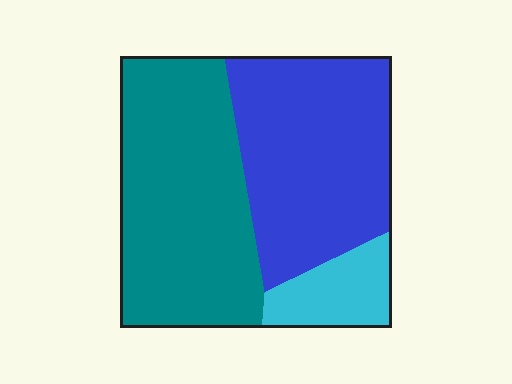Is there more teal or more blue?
Teal.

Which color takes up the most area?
Teal, at roughly 45%.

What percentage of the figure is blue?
Blue takes up about two fifths (2/5) of the figure.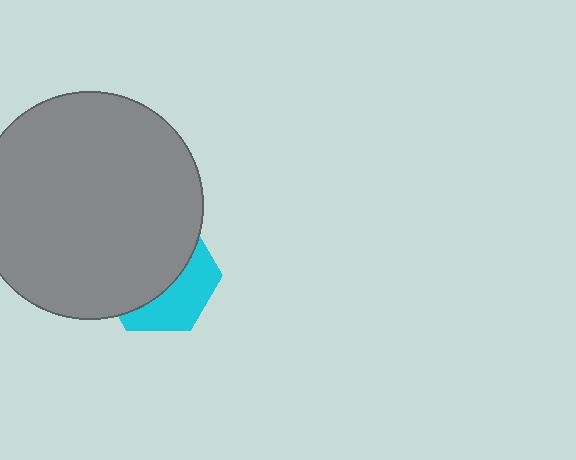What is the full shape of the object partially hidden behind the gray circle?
The partially hidden object is a cyan hexagon.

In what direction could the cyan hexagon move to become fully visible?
The cyan hexagon could move toward the lower-right. That would shift it out from behind the gray circle entirely.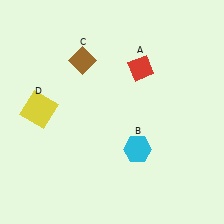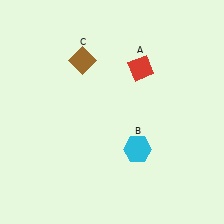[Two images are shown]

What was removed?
The yellow square (D) was removed in Image 2.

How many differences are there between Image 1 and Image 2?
There is 1 difference between the two images.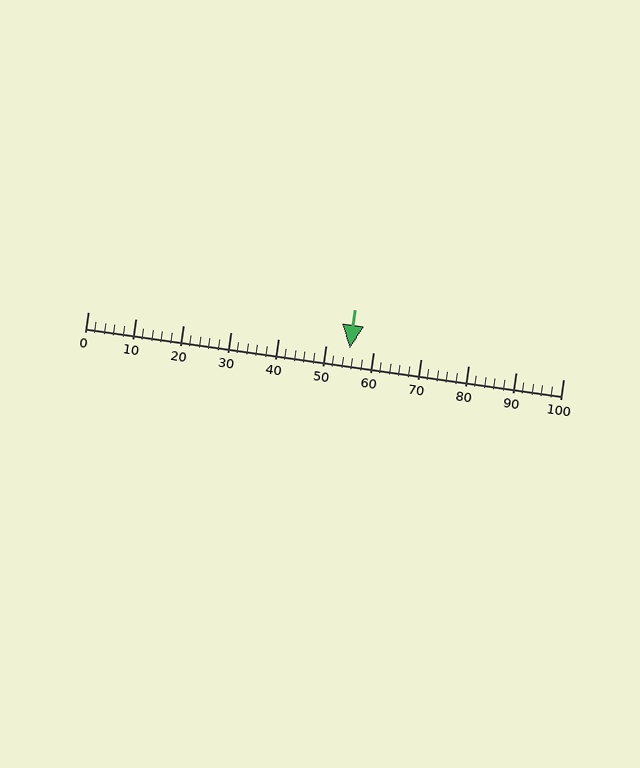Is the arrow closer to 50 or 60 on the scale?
The arrow is closer to 60.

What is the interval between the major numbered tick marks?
The major tick marks are spaced 10 units apart.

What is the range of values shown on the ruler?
The ruler shows values from 0 to 100.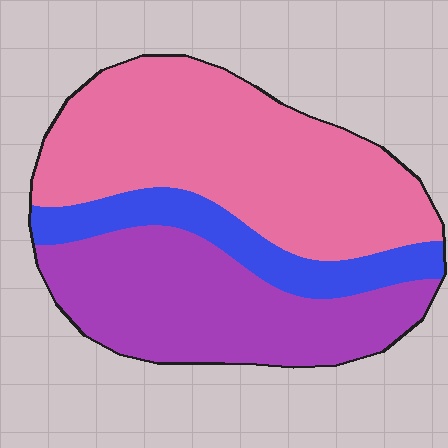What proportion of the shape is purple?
Purple covers 35% of the shape.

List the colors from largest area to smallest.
From largest to smallest: pink, purple, blue.